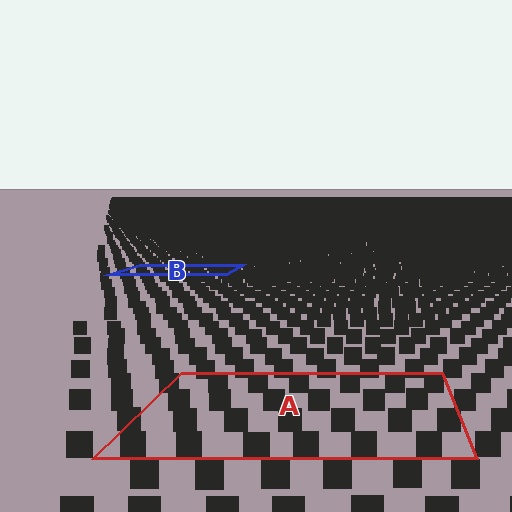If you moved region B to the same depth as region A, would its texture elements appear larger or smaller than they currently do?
They would appear larger. At a closer depth, the same texture elements are projected at a bigger on-screen size.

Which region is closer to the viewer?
Region A is closer. The texture elements there are larger and more spread out.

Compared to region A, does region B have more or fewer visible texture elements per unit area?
Region B has more texture elements per unit area — they are packed more densely because it is farther away.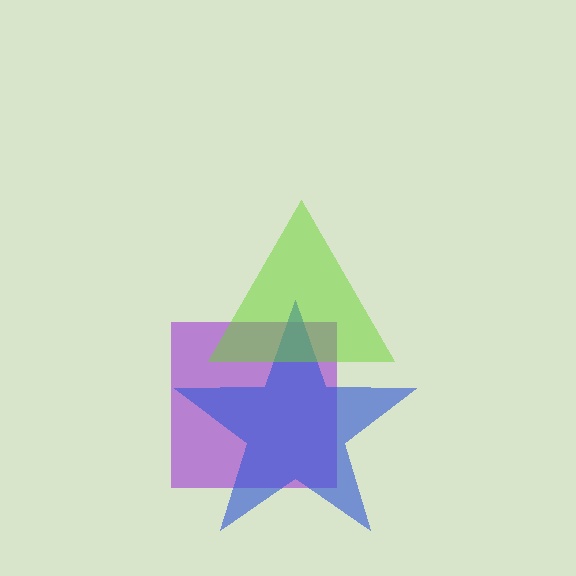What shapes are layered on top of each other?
The layered shapes are: a purple square, a blue star, a lime triangle.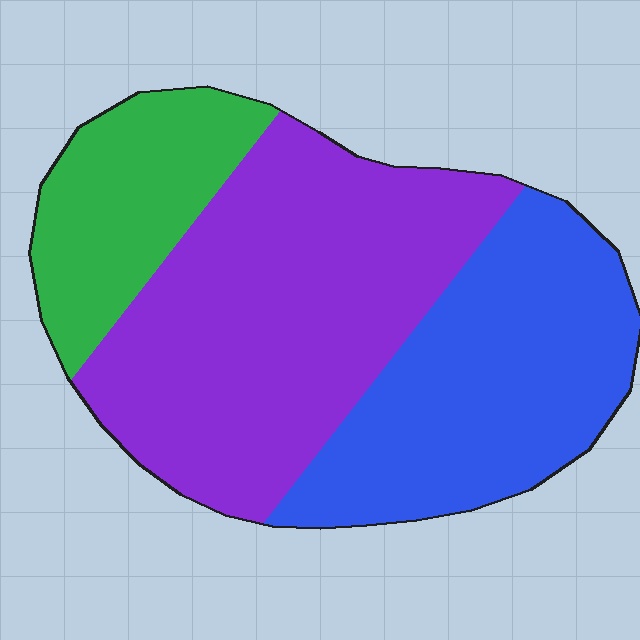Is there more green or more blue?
Blue.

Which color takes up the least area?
Green, at roughly 20%.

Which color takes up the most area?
Purple, at roughly 45%.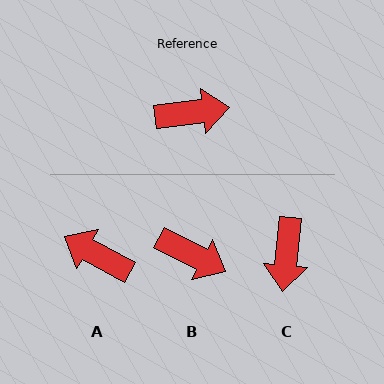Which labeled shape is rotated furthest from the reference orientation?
A, about 145 degrees away.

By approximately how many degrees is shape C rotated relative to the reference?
Approximately 103 degrees clockwise.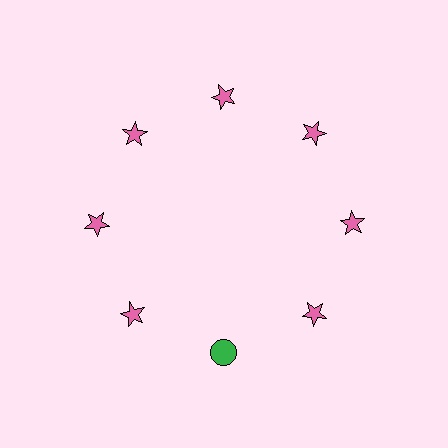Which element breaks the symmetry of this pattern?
The green circle at roughly the 6 o'clock position breaks the symmetry. All other shapes are pink stars.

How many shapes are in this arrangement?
There are 8 shapes arranged in a ring pattern.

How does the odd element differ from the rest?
It differs in both color (green instead of pink) and shape (circle instead of star).